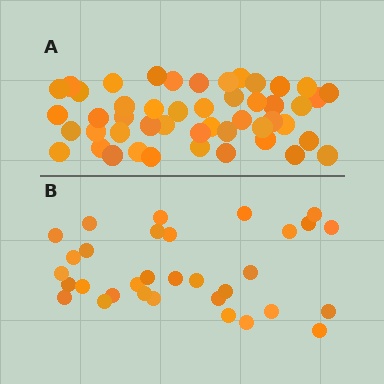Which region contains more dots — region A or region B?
Region A (the top region) has more dots.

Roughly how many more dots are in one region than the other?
Region A has approximately 15 more dots than region B.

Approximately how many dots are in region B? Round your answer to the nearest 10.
About 30 dots. (The exact count is 32, which rounds to 30.)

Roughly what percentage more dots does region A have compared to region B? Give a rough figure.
About 50% more.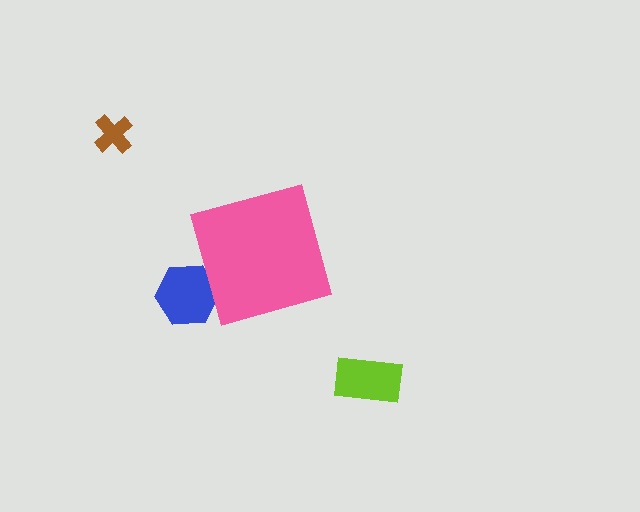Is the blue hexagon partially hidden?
Yes, the blue hexagon is partially hidden behind the pink diamond.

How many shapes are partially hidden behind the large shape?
2 shapes are partially hidden.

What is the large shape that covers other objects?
A pink diamond.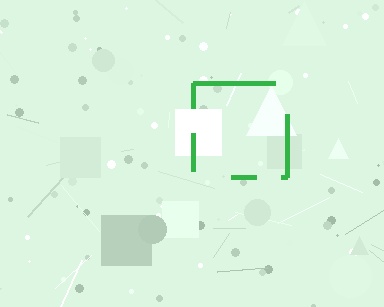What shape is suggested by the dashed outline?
The dashed outline suggests a square.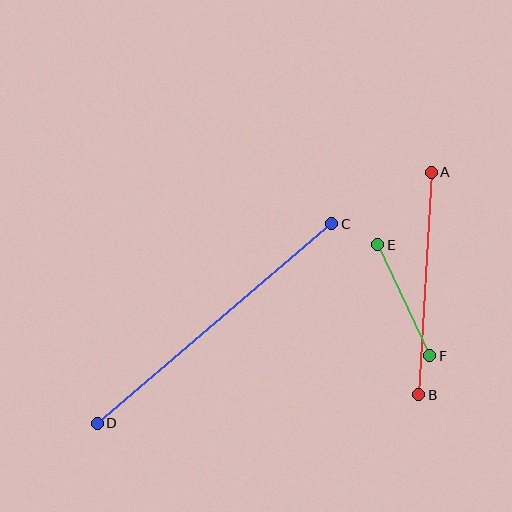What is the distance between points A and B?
The distance is approximately 223 pixels.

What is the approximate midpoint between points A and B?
The midpoint is at approximately (425, 284) pixels.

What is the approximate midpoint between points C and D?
The midpoint is at approximately (215, 323) pixels.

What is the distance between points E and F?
The distance is approximately 122 pixels.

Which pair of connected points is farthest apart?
Points C and D are farthest apart.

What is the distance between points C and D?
The distance is approximately 308 pixels.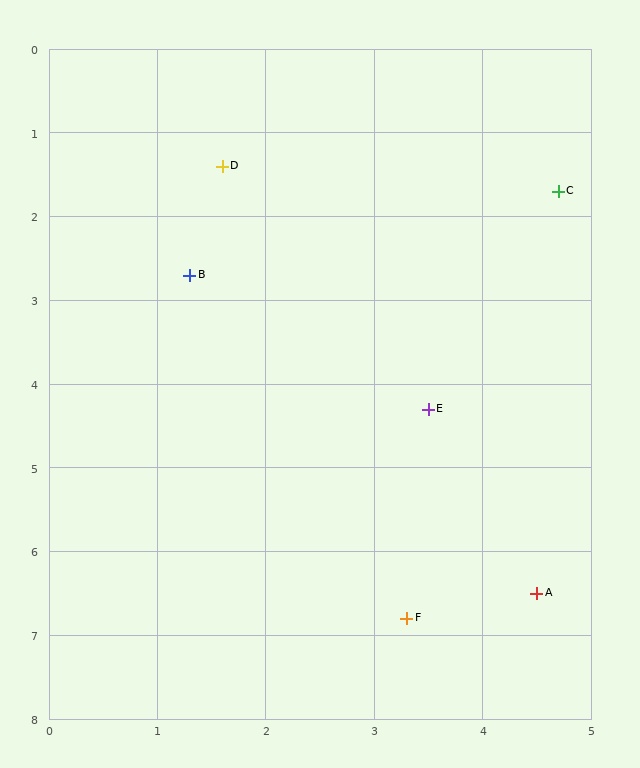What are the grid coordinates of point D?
Point D is at approximately (1.6, 1.4).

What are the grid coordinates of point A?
Point A is at approximately (4.5, 6.5).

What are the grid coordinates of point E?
Point E is at approximately (3.5, 4.3).